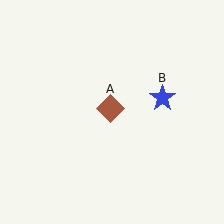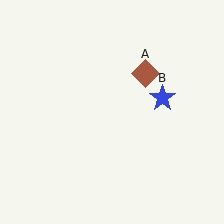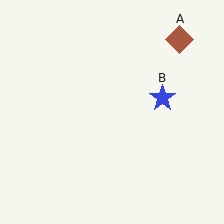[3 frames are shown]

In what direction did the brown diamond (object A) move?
The brown diamond (object A) moved up and to the right.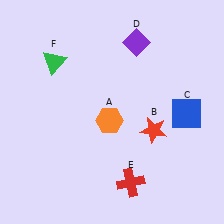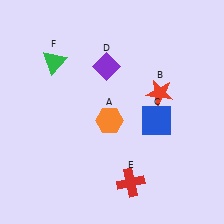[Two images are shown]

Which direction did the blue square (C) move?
The blue square (C) moved left.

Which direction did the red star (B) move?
The red star (B) moved up.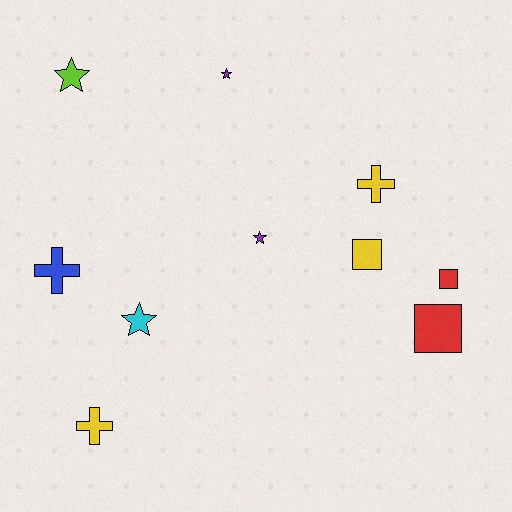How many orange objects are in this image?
There are no orange objects.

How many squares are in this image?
There are 3 squares.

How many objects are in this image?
There are 10 objects.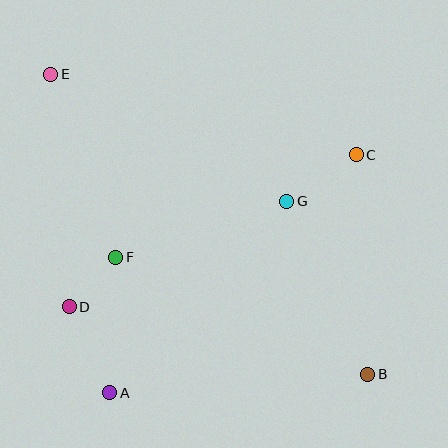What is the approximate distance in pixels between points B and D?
The distance between B and D is approximately 306 pixels.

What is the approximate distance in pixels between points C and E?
The distance between C and E is approximately 316 pixels.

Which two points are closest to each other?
Points D and F are closest to each other.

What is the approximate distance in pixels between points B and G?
The distance between B and G is approximately 191 pixels.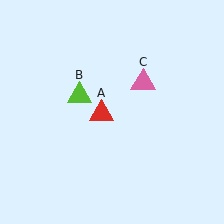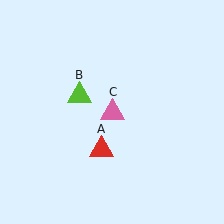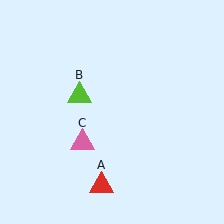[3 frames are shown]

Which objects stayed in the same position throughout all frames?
Lime triangle (object B) remained stationary.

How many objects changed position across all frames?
2 objects changed position: red triangle (object A), pink triangle (object C).